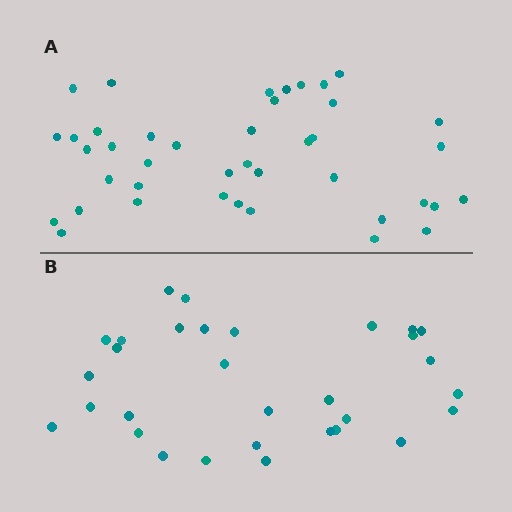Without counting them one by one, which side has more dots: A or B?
Region A (the top region) has more dots.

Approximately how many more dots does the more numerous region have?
Region A has roughly 10 or so more dots than region B.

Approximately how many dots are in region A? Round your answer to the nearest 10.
About 40 dots. (The exact count is 41, which rounds to 40.)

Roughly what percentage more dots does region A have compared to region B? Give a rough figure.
About 30% more.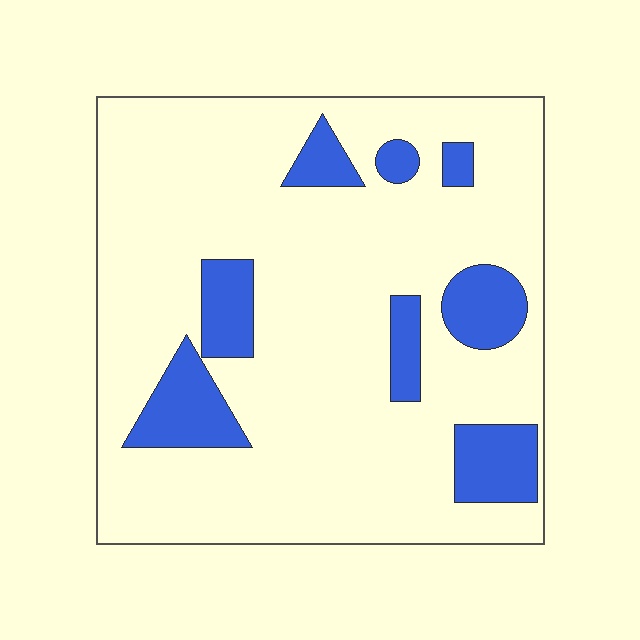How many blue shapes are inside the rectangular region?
8.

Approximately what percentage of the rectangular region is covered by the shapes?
Approximately 15%.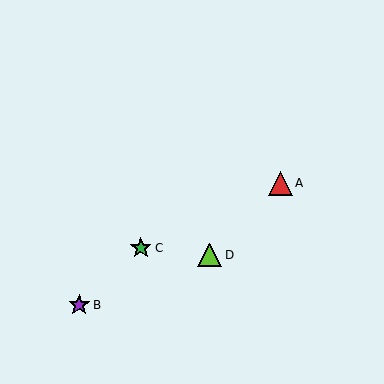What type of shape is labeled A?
Shape A is a red triangle.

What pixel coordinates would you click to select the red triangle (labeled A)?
Click at (280, 183) to select the red triangle A.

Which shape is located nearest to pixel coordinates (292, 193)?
The red triangle (labeled A) at (280, 183) is nearest to that location.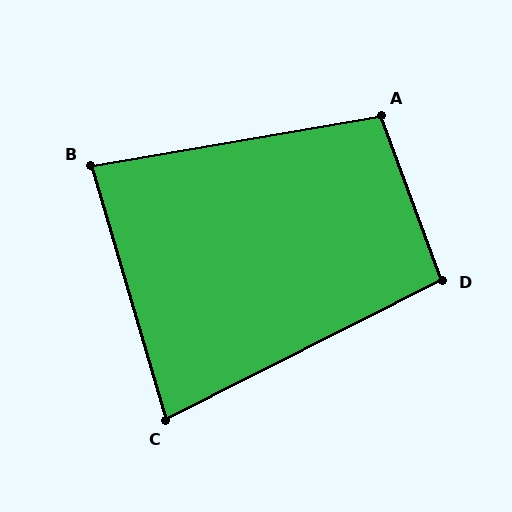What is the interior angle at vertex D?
Approximately 96 degrees (obtuse).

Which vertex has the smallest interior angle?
C, at approximately 79 degrees.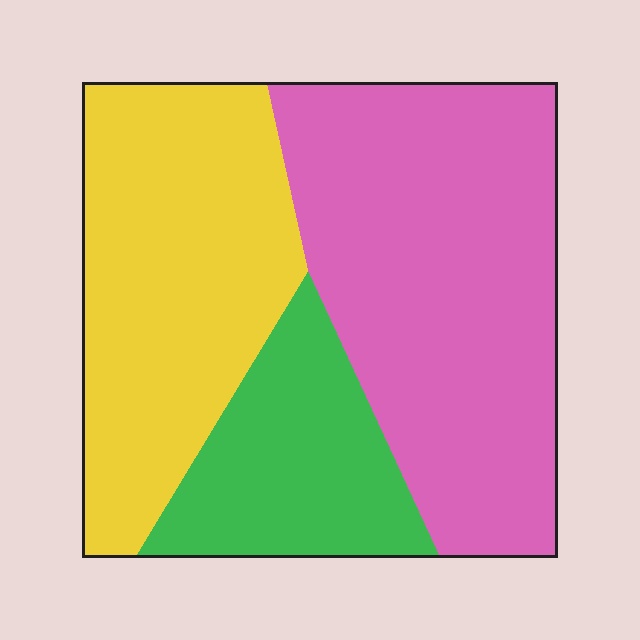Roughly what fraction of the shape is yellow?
Yellow covers about 35% of the shape.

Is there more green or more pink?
Pink.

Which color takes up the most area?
Pink, at roughly 45%.